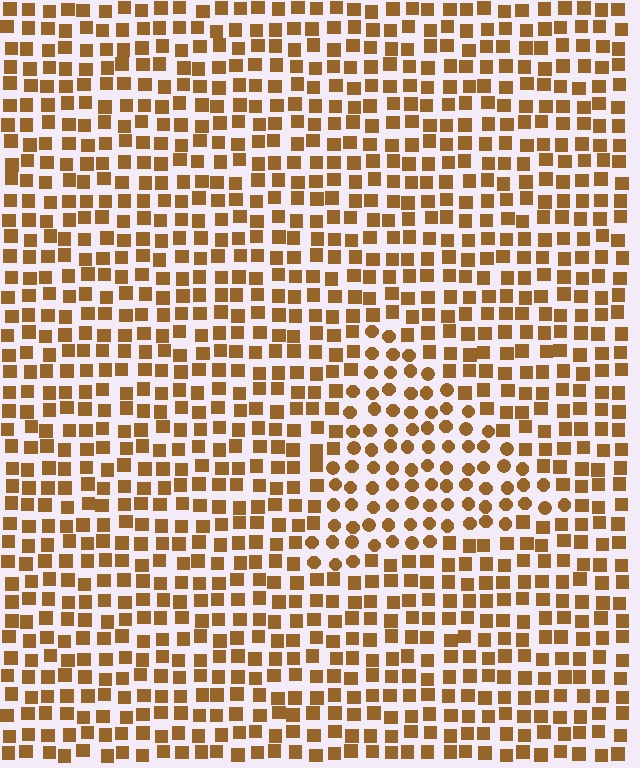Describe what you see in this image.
The image is filled with small brown elements arranged in a uniform grid. A triangle-shaped region contains circles, while the surrounding area contains squares. The boundary is defined purely by the change in element shape.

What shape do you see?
I see a triangle.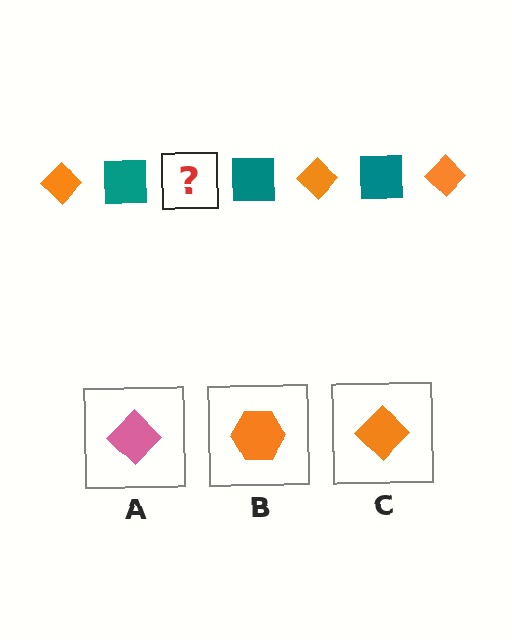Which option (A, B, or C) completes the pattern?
C.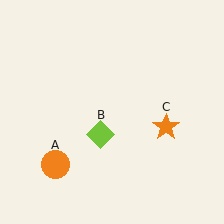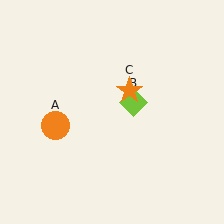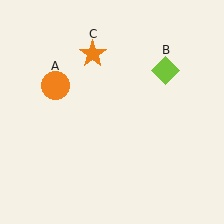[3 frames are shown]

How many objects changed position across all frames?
3 objects changed position: orange circle (object A), lime diamond (object B), orange star (object C).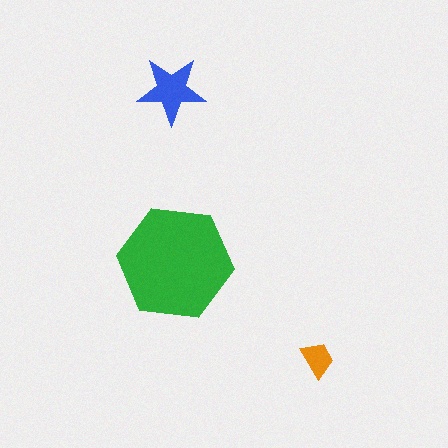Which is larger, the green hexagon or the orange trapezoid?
The green hexagon.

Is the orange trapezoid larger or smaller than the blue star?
Smaller.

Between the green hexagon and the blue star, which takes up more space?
The green hexagon.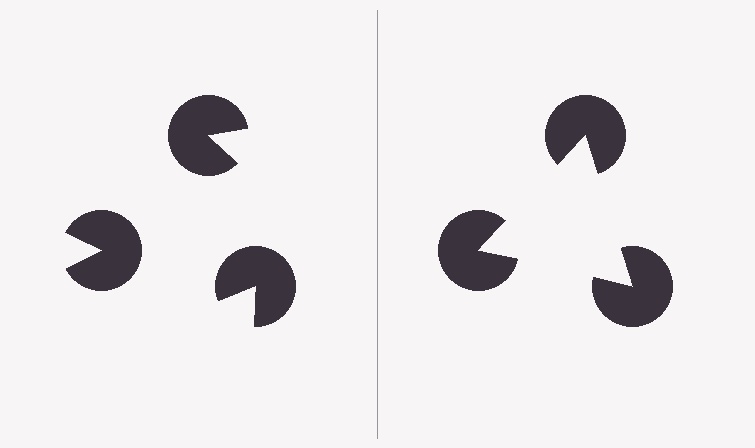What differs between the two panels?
The pac-man discs are positioned identically on both sides; only the wedge orientations differ. On the right they align to a triangle; on the left they are misaligned.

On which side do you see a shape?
An illusory triangle appears on the right side. On the left side the wedge cuts are rotated, so no coherent shape forms.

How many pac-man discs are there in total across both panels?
6 — 3 on each side.